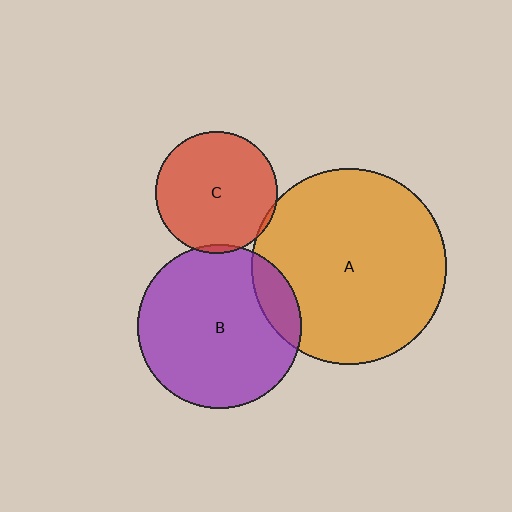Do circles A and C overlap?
Yes.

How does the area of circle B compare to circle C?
Approximately 1.8 times.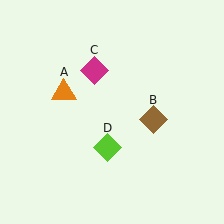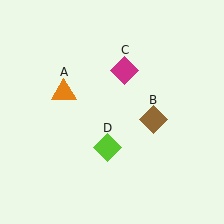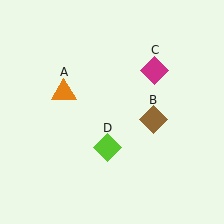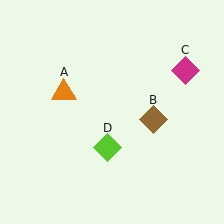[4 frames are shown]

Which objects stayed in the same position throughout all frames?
Orange triangle (object A) and brown diamond (object B) and lime diamond (object D) remained stationary.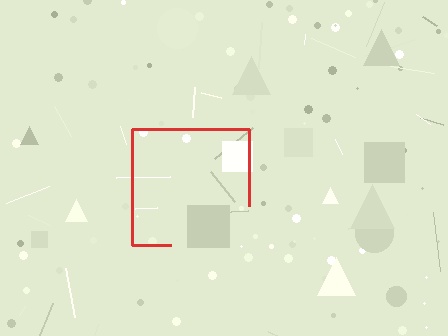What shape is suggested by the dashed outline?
The dashed outline suggests a square.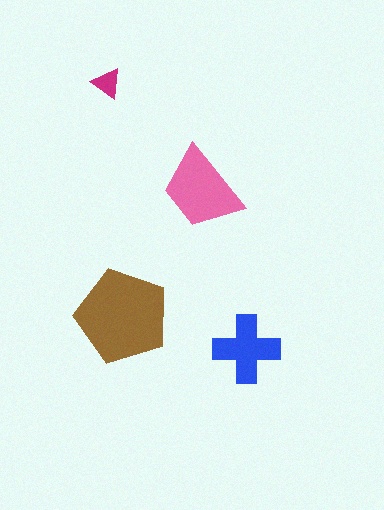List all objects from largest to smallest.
The brown pentagon, the pink trapezoid, the blue cross, the magenta triangle.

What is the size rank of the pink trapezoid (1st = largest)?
2nd.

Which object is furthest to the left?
The magenta triangle is leftmost.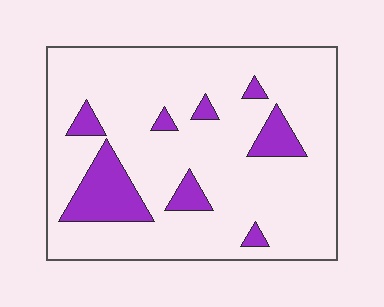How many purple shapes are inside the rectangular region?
8.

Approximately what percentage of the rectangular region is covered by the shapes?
Approximately 15%.